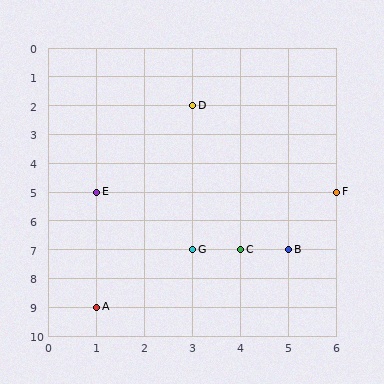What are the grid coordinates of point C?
Point C is at grid coordinates (4, 7).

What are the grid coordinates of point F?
Point F is at grid coordinates (6, 5).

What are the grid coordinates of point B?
Point B is at grid coordinates (5, 7).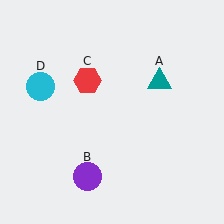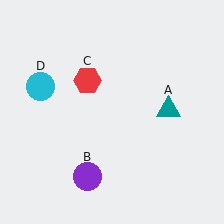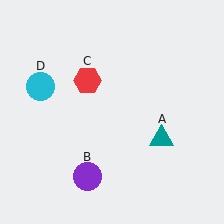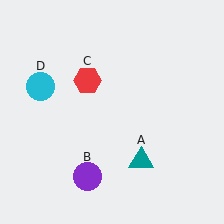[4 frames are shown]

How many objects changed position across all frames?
1 object changed position: teal triangle (object A).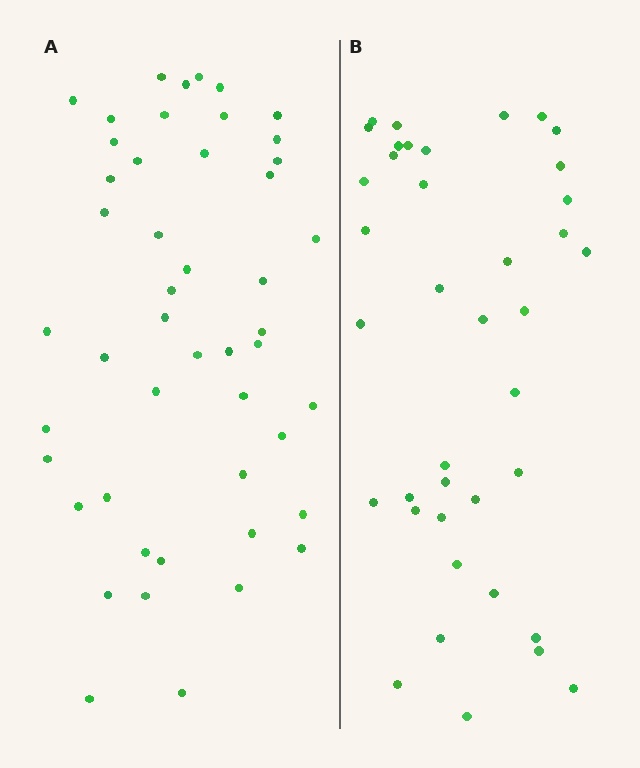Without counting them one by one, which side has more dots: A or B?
Region A (the left region) has more dots.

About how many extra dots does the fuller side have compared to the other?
Region A has roughly 8 or so more dots than region B.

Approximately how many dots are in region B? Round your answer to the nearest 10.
About 40 dots. (The exact count is 39, which rounds to 40.)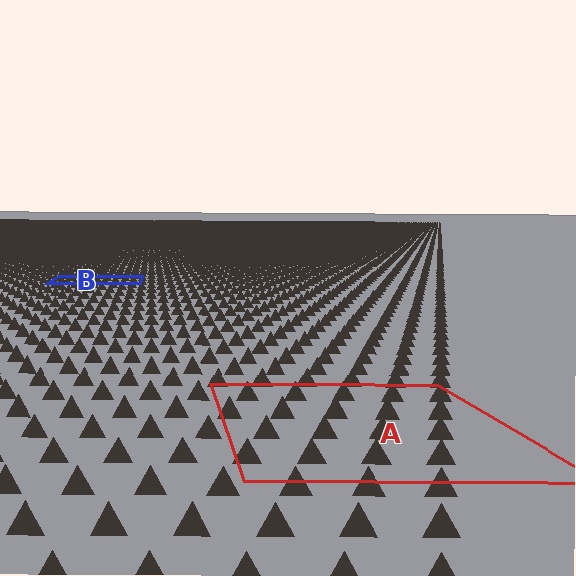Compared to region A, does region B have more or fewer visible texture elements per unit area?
Region B has more texture elements per unit area — they are packed more densely because it is farther away.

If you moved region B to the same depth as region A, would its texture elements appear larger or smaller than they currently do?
They would appear larger. At a closer depth, the same texture elements are projected at a bigger on-screen size.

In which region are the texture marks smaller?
The texture marks are smaller in region B, because it is farther away.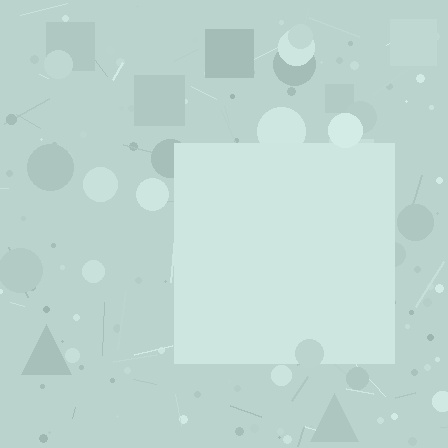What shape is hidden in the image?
A square is hidden in the image.